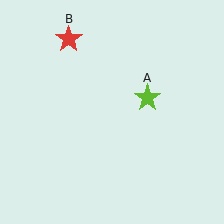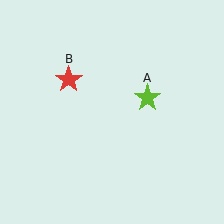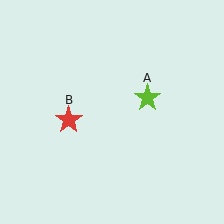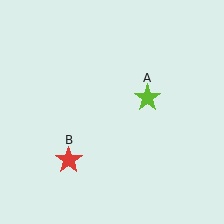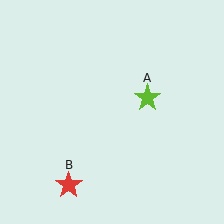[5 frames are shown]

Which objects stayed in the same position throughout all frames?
Lime star (object A) remained stationary.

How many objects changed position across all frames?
1 object changed position: red star (object B).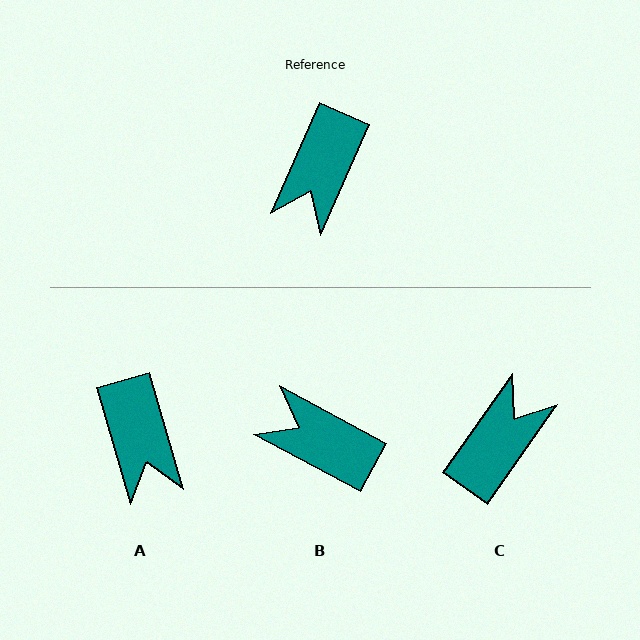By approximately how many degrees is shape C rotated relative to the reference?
Approximately 169 degrees counter-clockwise.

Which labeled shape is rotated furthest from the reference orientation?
C, about 169 degrees away.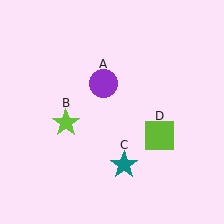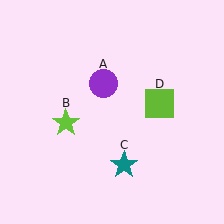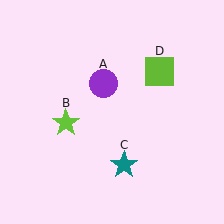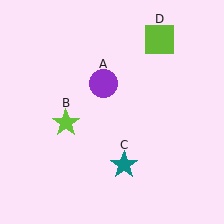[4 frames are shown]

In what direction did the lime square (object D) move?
The lime square (object D) moved up.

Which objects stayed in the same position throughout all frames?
Purple circle (object A) and lime star (object B) and teal star (object C) remained stationary.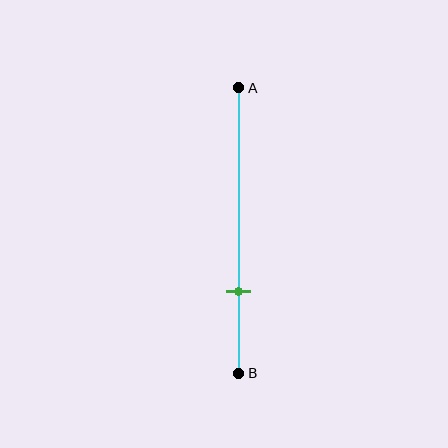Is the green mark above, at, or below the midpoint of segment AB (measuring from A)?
The green mark is below the midpoint of segment AB.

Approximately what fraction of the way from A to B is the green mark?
The green mark is approximately 70% of the way from A to B.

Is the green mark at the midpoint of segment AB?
No, the mark is at about 70% from A, not at the 50% midpoint.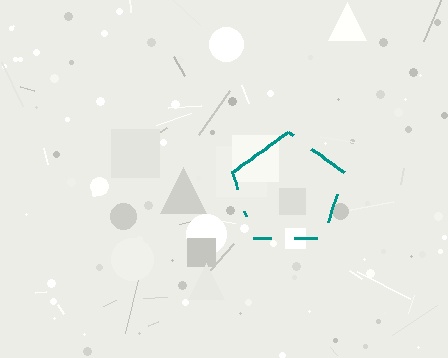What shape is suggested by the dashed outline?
The dashed outline suggests a pentagon.